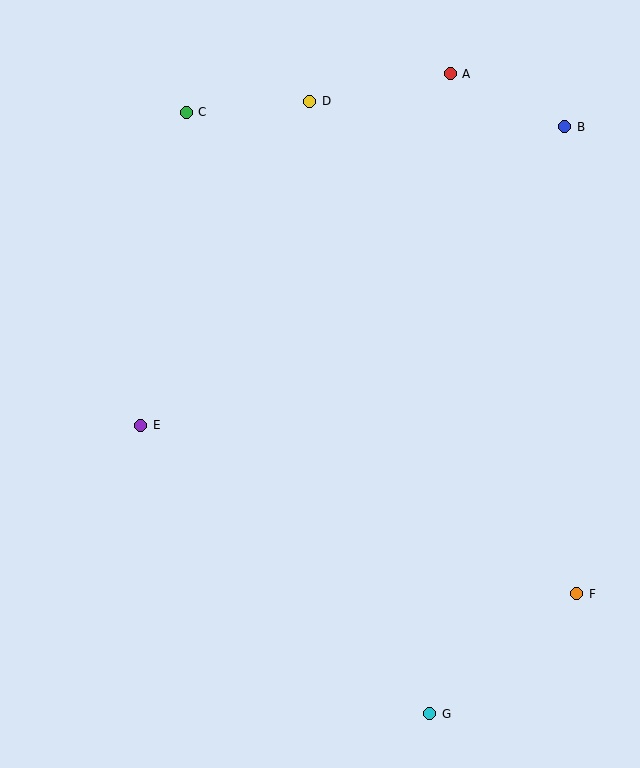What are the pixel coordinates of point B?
Point B is at (565, 127).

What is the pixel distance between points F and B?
The distance between F and B is 467 pixels.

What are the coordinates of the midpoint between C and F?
The midpoint between C and F is at (382, 353).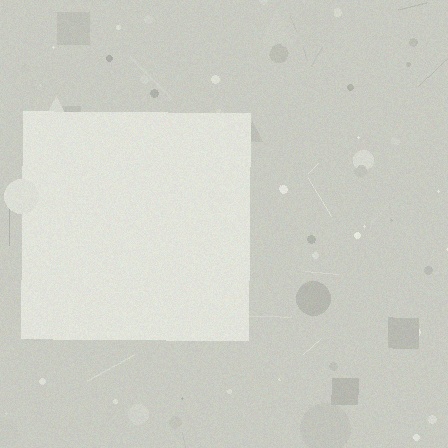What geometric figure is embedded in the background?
A square is embedded in the background.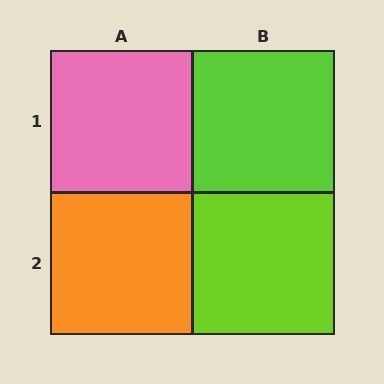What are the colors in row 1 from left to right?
Pink, lime.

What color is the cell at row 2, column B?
Lime.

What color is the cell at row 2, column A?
Orange.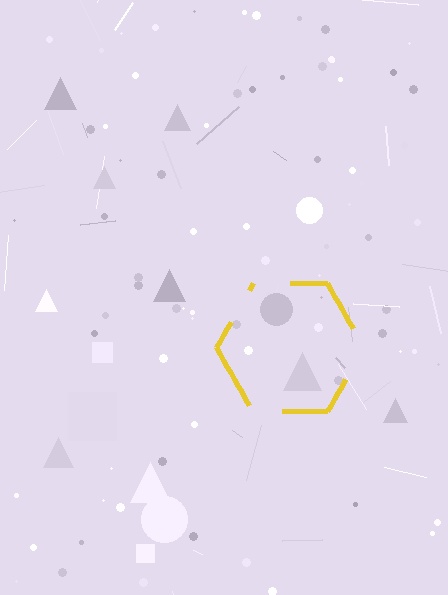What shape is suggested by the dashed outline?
The dashed outline suggests a hexagon.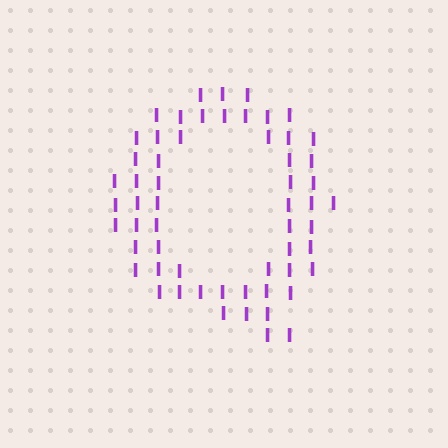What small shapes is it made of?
It is made of small letter I's.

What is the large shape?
The large shape is the letter Q.